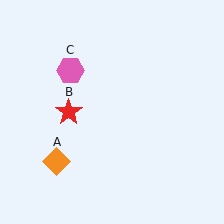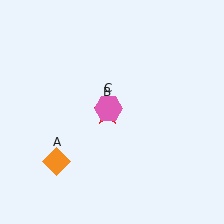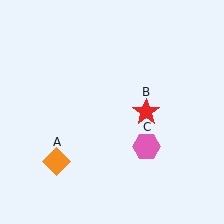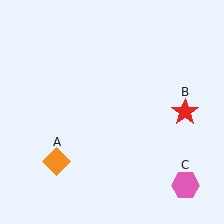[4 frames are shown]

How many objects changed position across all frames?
2 objects changed position: red star (object B), pink hexagon (object C).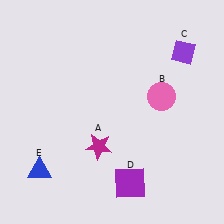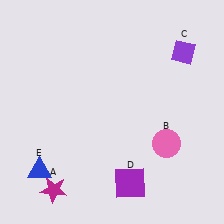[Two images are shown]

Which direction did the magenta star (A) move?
The magenta star (A) moved left.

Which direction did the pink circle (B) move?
The pink circle (B) moved down.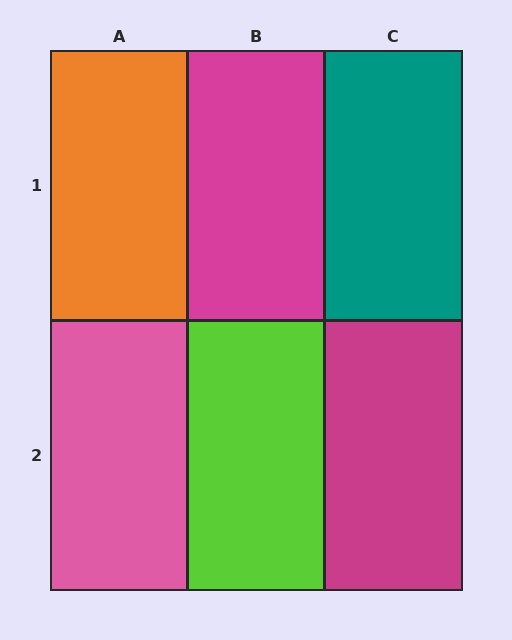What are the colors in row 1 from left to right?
Orange, magenta, teal.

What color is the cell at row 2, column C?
Magenta.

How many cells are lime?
1 cell is lime.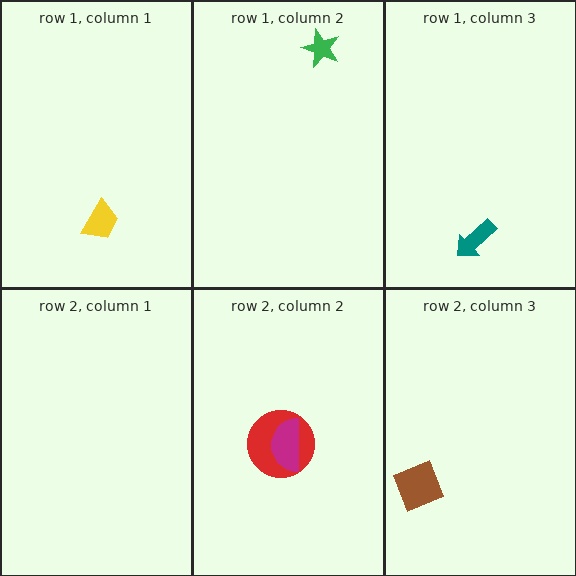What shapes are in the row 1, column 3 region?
The teal arrow.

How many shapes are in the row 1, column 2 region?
1.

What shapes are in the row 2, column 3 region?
The brown square.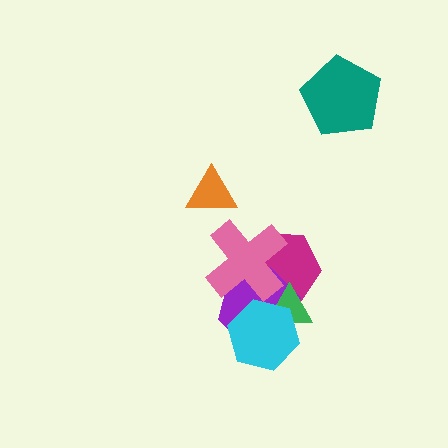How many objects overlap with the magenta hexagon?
4 objects overlap with the magenta hexagon.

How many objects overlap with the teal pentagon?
0 objects overlap with the teal pentagon.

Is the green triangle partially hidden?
Yes, it is partially covered by another shape.